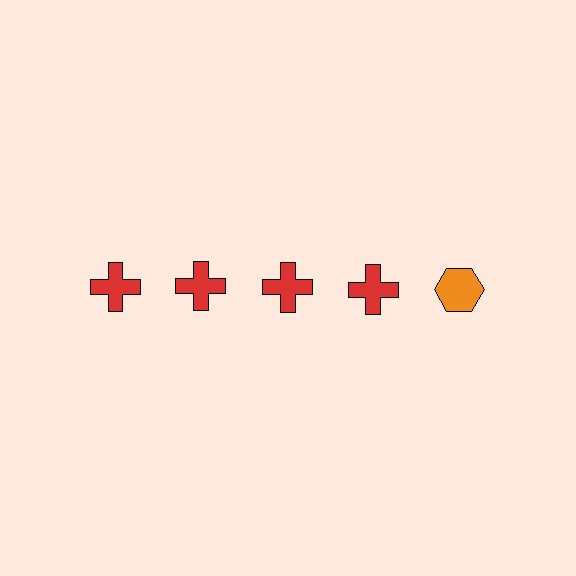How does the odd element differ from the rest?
It differs in both color (orange instead of red) and shape (hexagon instead of cross).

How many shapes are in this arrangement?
There are 5 shapes arranged in a grid pattern.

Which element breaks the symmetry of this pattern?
The orange hexagon in the top row, rightmost column breaks the symmetry. All other shapes are red crosses.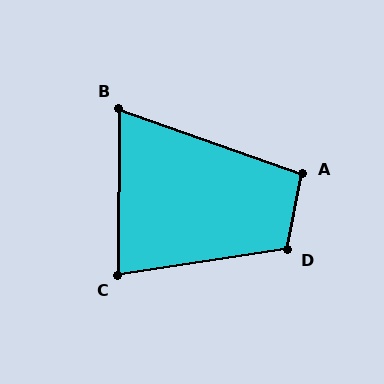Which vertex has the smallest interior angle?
B, at approximately 71 degrees.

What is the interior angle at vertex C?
Approximately 81 degrees (acute).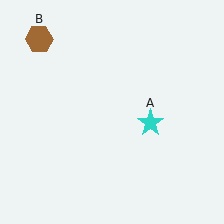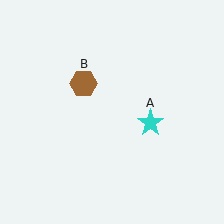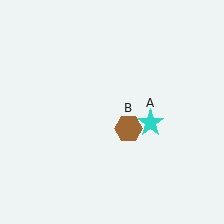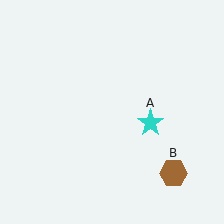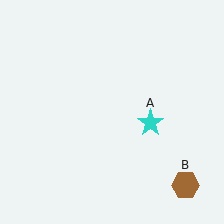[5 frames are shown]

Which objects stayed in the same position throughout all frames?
Cyan star (object A) remained stationary.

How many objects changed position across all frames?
1 object changed position: brown hexagon (object B).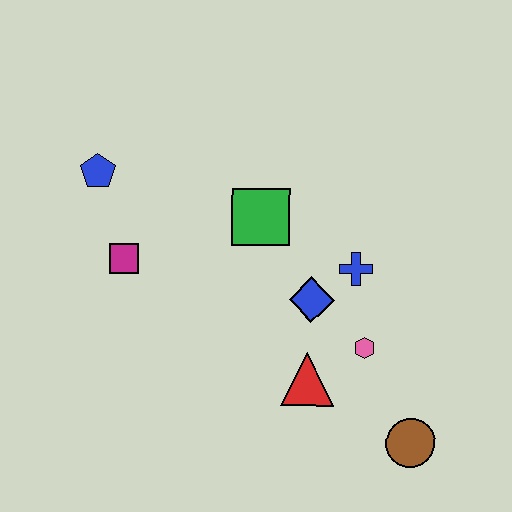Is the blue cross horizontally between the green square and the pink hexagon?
Yes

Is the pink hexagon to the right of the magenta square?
Yes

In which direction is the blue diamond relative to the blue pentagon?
The blue diamond is to the right of the blue pentagon.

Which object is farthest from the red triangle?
The blue pentagon is farthest from the red triangle.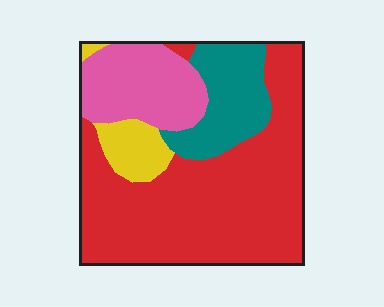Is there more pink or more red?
Red.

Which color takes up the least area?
Yellow, at roughly 10%.